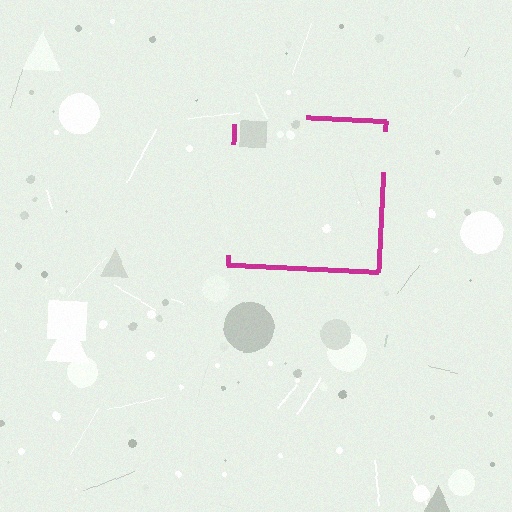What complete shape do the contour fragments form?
The contour fragments form a square.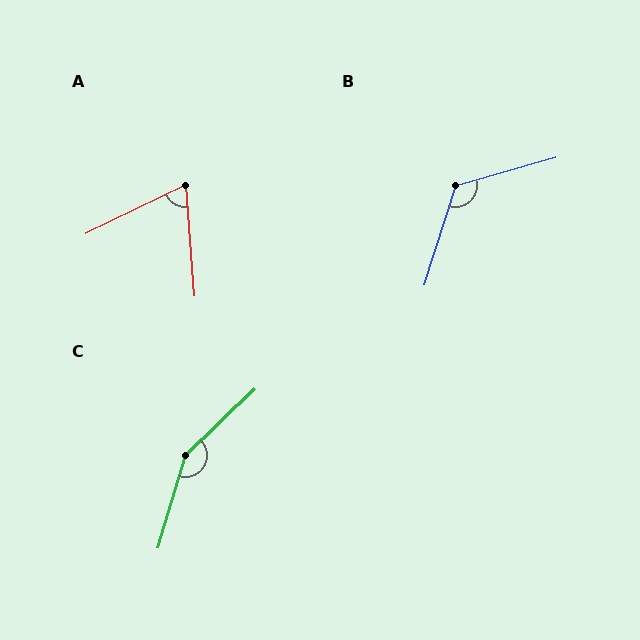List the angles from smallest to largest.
A (69°), B (123°), C (150°).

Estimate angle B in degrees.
Approximately 123 degrees.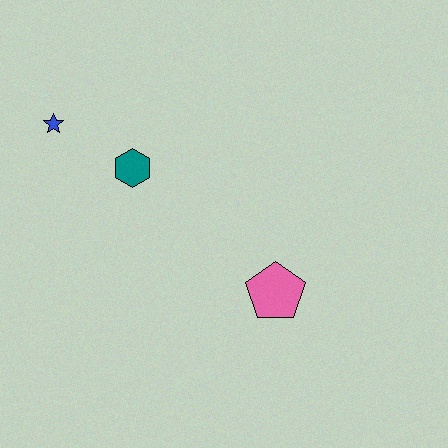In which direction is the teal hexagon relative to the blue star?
The teal hexagon is to the right of the blue star.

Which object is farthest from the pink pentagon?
The blue star is farthest from the pink pentagon.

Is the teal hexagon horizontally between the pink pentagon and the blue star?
Yes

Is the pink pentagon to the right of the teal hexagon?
Yes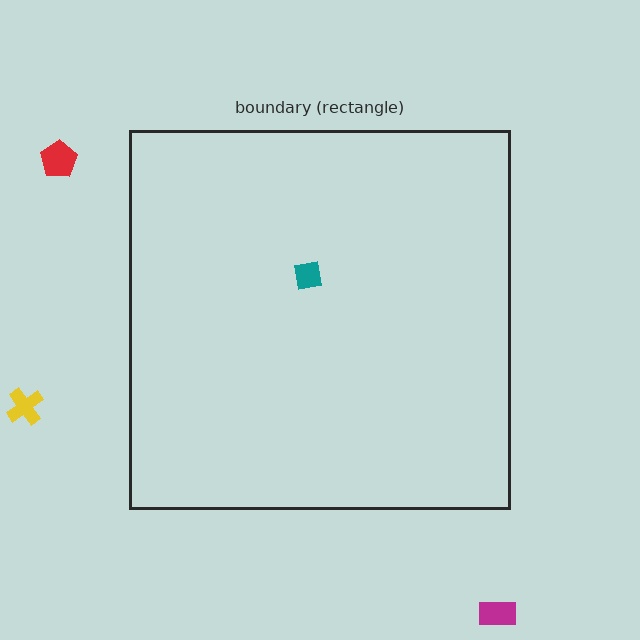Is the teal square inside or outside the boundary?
Inside.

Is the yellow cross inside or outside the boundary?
Outside.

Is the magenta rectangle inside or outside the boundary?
Outside.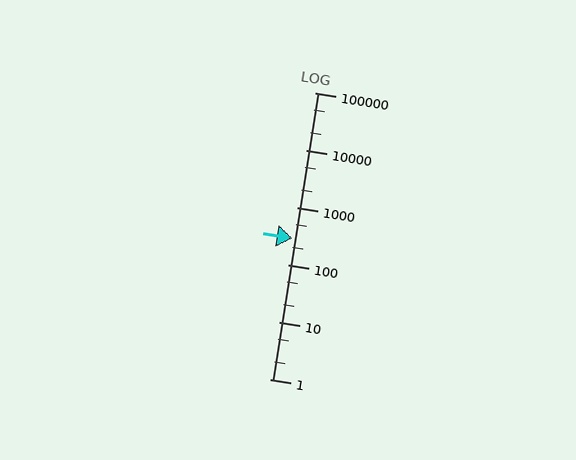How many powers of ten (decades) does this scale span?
The scale spans 5 decades, from 1 to 100000.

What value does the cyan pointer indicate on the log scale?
The pointer indicates approximately 290.